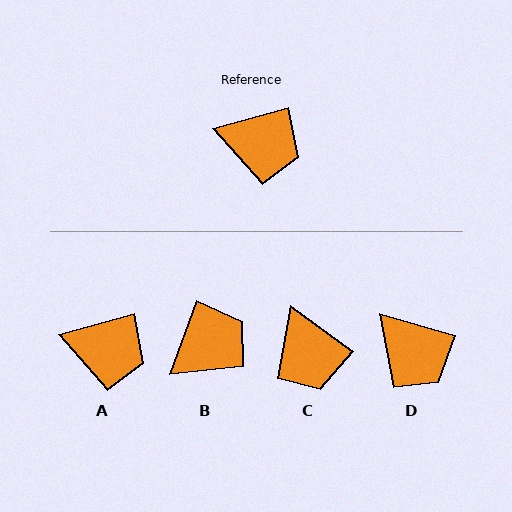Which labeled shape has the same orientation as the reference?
A.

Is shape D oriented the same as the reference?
No, it is off by about 31 degrees.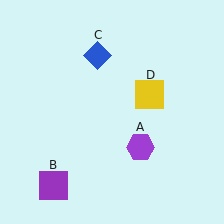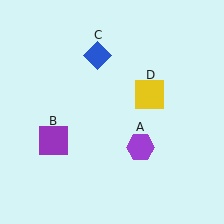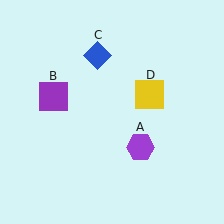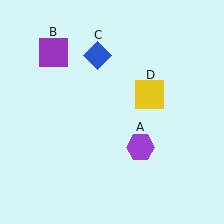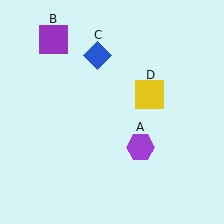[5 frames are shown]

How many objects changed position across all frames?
1 object changed position: purple square (object B).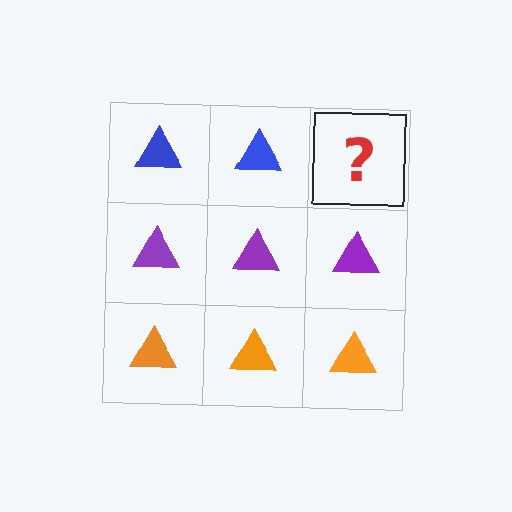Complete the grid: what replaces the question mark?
The question mark should be replaced with a blue triangle.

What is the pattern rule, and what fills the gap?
The rule is that each row has a consistent color. The gap should be filled with a blue triangle.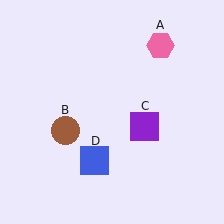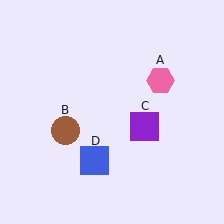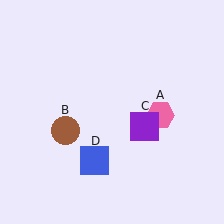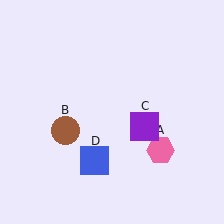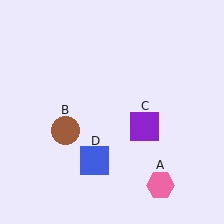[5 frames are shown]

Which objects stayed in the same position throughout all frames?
Brown circle (object B) and purple square (object C) and blue square (object D) remained stationary.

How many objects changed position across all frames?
1 object changed position: pink hexagon (object A).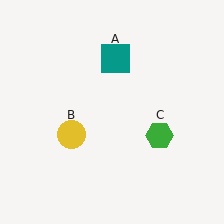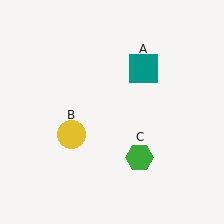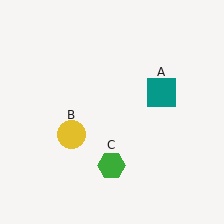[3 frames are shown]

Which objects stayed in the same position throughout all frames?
Yellow circle (object B) remained stationary.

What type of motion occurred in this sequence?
The teal square (object A), green hexagon (object C) rotated clockwise around the center of the scene.